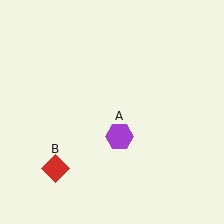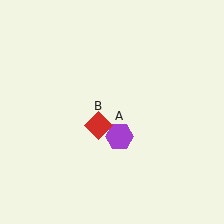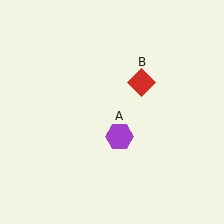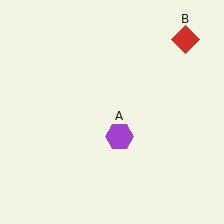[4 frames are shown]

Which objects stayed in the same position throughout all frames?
Purple hexagon (object A) remained stationary.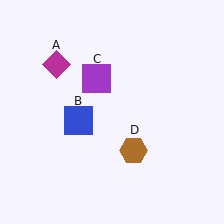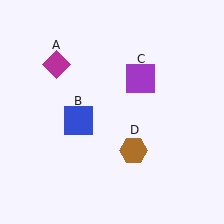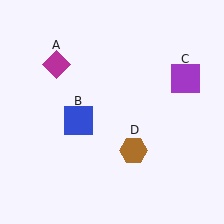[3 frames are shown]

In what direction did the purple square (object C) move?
The purple square (object C) moved right.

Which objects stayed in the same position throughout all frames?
Magenta diamond (object A) and blue square (object B) and brown hexagon (object D) remained stationary.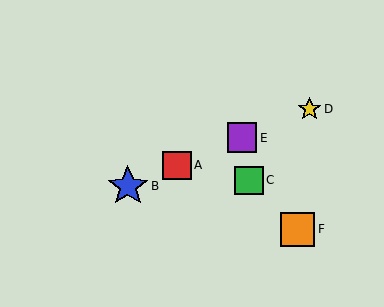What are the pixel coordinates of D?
Object D is at (309, 109).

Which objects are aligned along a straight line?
Objects A, B, D, E are aligned along a straight line.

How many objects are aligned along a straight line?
4 objects (A, B, D, E) are aligned along a straight line.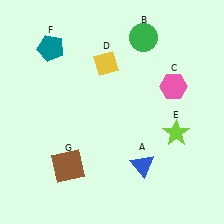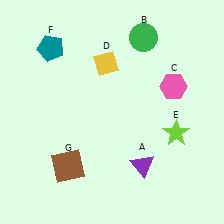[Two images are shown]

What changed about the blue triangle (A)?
In Image 1, A is blue. In Image 2, it changed to purple.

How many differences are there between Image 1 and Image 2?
There is 1 difference between the two images.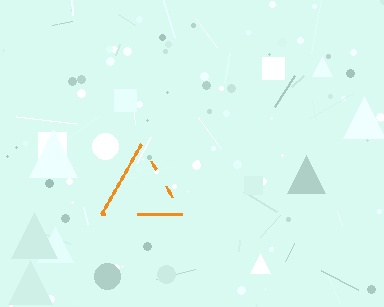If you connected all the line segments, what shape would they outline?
They would outline a triangle.